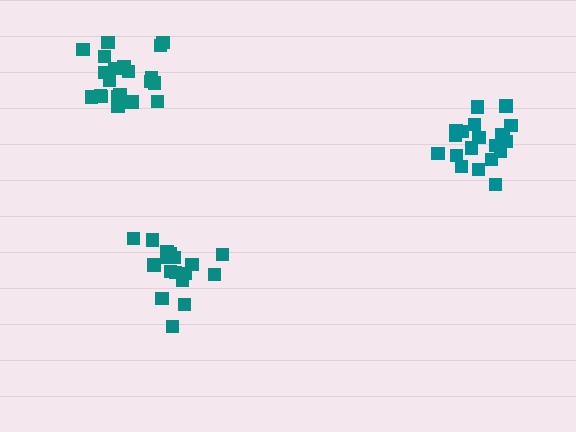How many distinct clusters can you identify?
There are 3 distinct clusters.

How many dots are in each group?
Group 1: 21 dots, Group 2: 18 dots, Group 3: 20 dots (59 total).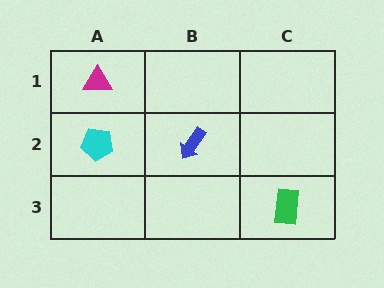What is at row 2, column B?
A blue arrow.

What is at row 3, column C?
A green rectangle.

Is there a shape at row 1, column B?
No, that cell is empty.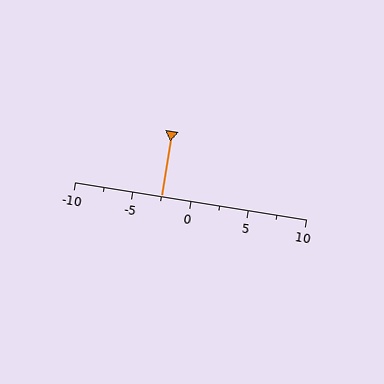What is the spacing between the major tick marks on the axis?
The major ticks are spaced 5 apart.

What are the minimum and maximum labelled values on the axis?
The axis runs from -10 to 10.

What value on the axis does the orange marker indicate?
The marker indicates approximately -2.5.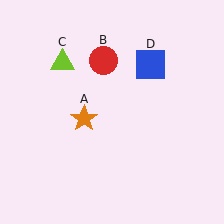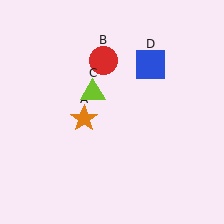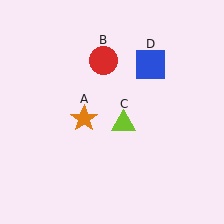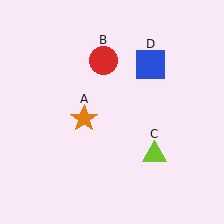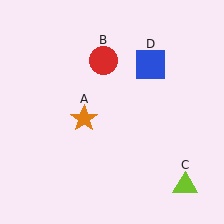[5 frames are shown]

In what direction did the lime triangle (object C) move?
The lime triangle (object C) moved down and to the right.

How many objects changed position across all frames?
1 object changed position: lime triangle (object C).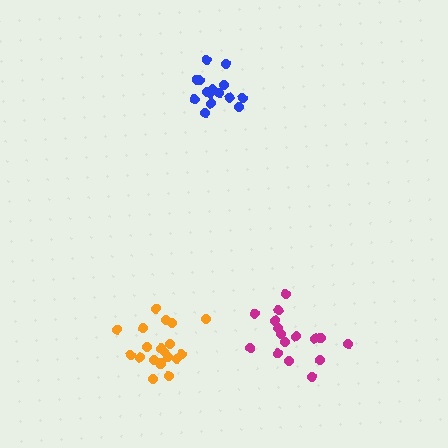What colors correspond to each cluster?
The clusters are colored: orange, magenta, blue.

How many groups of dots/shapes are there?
There are 3 groups.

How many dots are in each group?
Group 1: 20 dots, Group 2: 16 dots, Group 3: 15 dots (51 total).